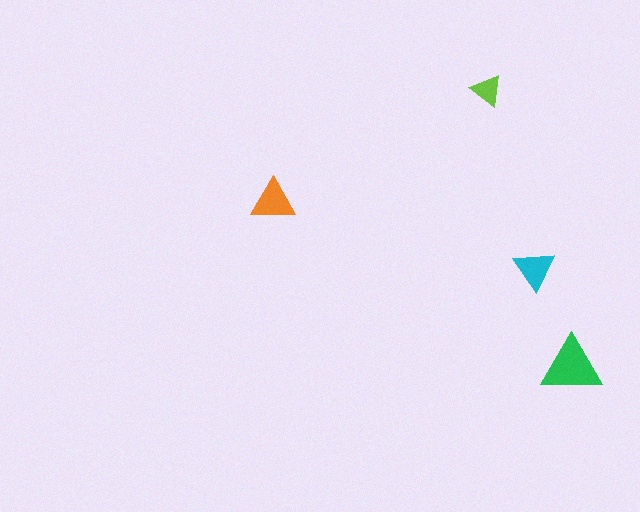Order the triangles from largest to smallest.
the green one, the orange one, the cyan one, the lime one.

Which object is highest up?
The lime triangle is topmost.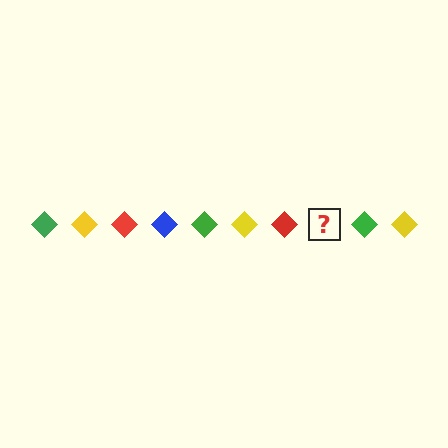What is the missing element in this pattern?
The missing element is a blue diamond.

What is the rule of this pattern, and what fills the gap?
The rule is that the pattern cycles through green, yellow, red, blue diamonds. The gap should be filled with a blue diamond.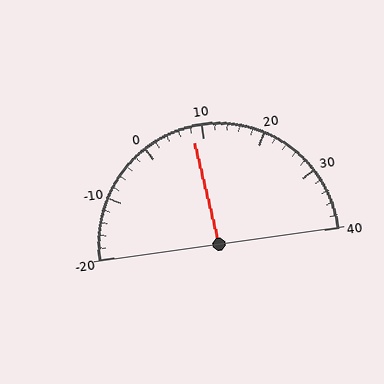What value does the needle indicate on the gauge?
The needle indicates approximately 8.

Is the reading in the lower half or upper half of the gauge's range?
The reading is in the lower half of the range (-20 to 40).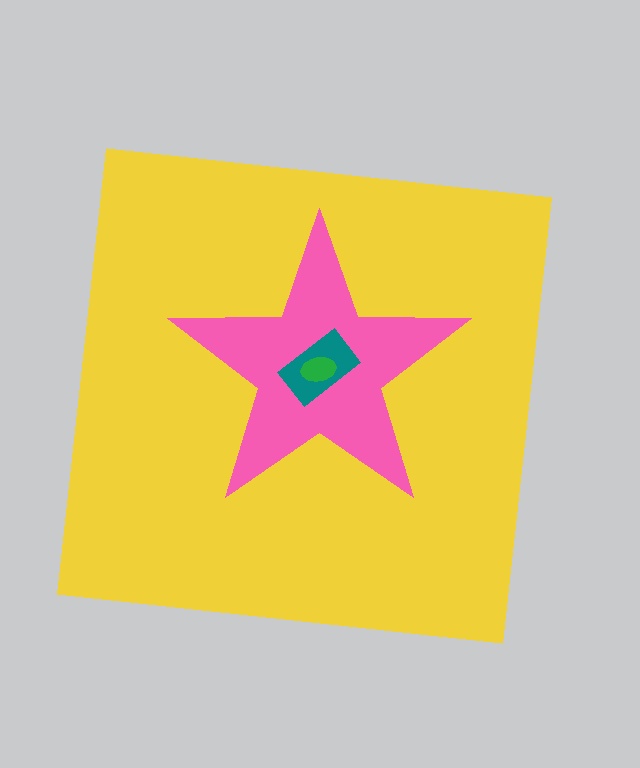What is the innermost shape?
The green ellipse.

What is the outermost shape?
The yellow square.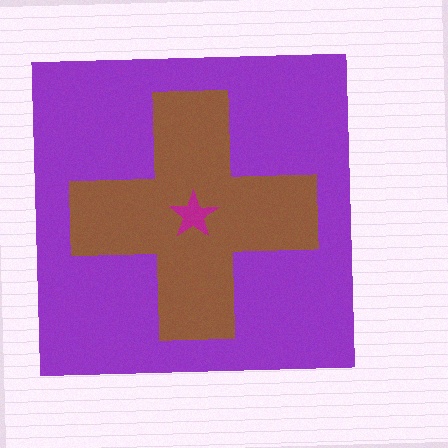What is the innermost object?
The magenta star.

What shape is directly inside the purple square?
The brown cross.